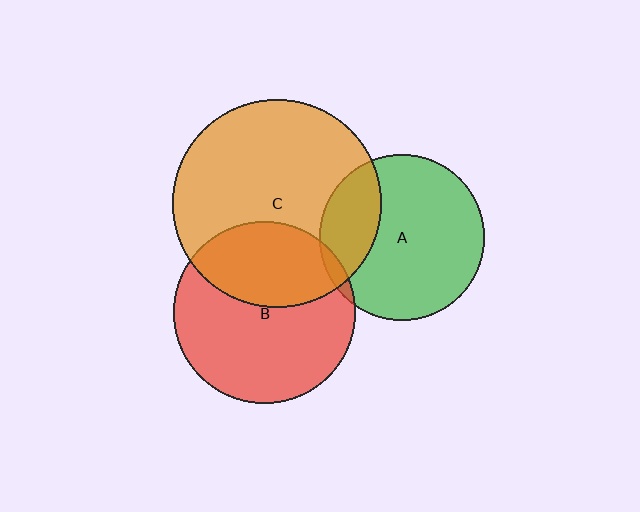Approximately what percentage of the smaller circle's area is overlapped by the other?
Approximately 25%.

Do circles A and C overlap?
Yes.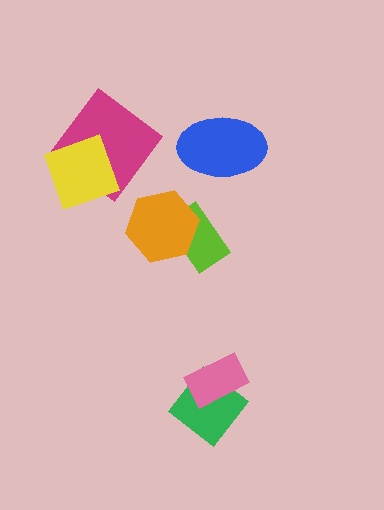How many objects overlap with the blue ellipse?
0 objects overlap with the blue ellipse.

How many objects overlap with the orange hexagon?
1 object overlaps with the orange hexagon.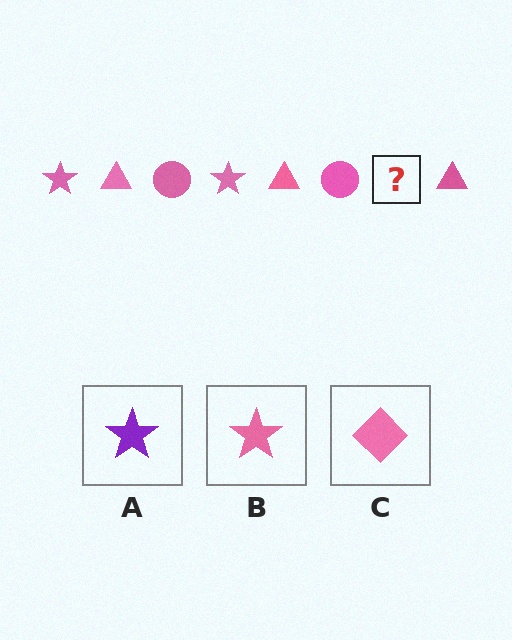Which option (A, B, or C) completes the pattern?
B.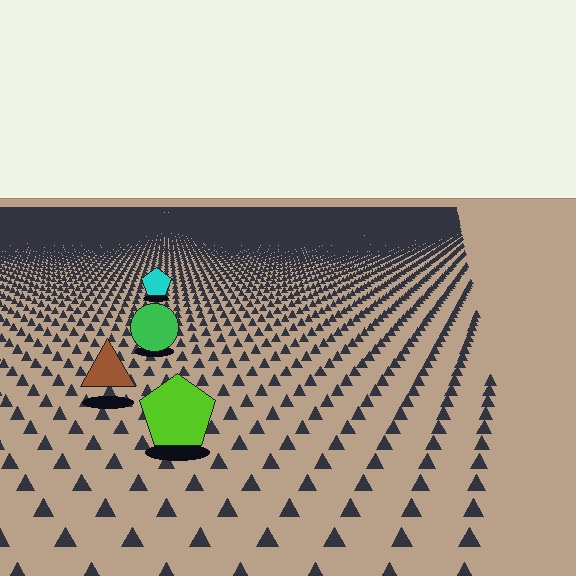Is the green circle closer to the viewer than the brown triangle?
No. The brown triangle is closer — you can tell from the texture gradient: the ground texture is coarser near it.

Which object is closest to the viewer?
The lime pentagon is closest. The texture marks near it are larger and more spread out.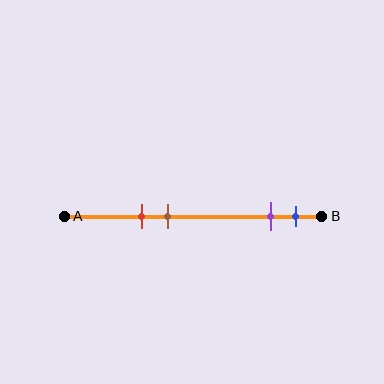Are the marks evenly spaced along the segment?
No, the marks are not evenly spaced.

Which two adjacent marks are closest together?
The purple and blue marks are the closest adjacent pair.